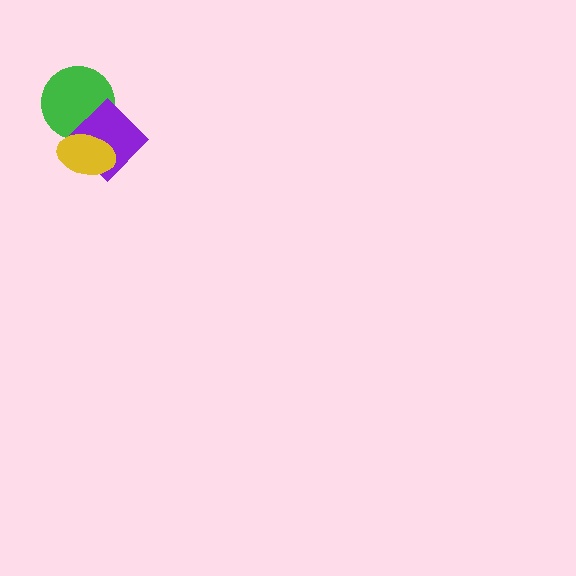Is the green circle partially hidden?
Yes, it is partially covered by another shape.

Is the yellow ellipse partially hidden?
No, no other shape covers it.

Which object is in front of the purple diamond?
The yellow ellipse is in front of the purple diamond.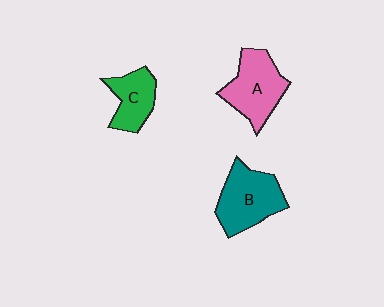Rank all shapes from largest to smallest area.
From largest to smallest: B (teal), A (pink), C (green).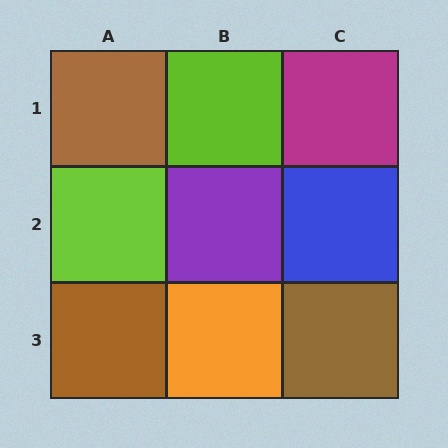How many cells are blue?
1 cell is blue.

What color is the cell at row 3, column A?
Brown.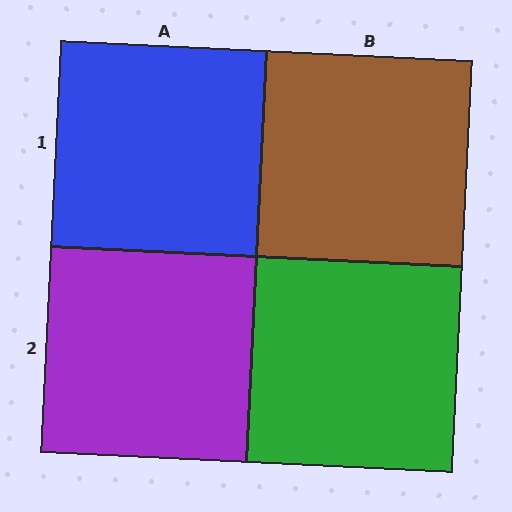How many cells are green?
1 cell is green.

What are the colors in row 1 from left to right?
Blue, brown.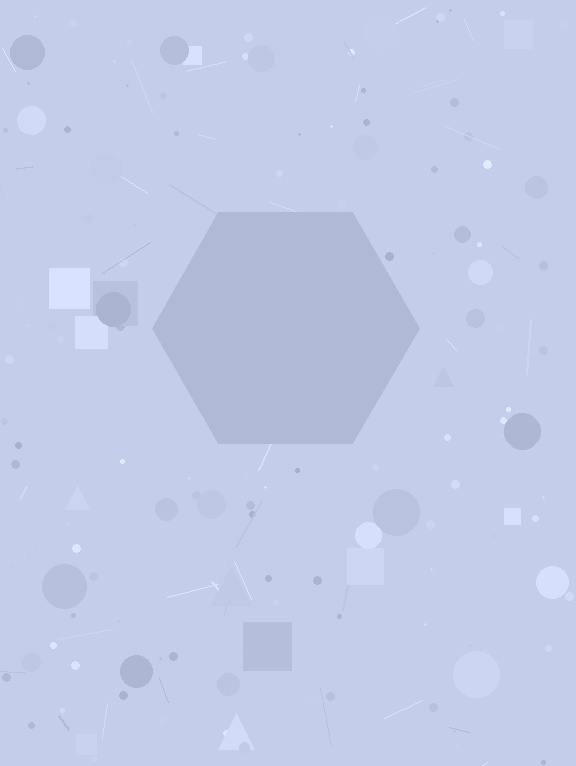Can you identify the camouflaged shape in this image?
The camouflaged shape is a hexagon.